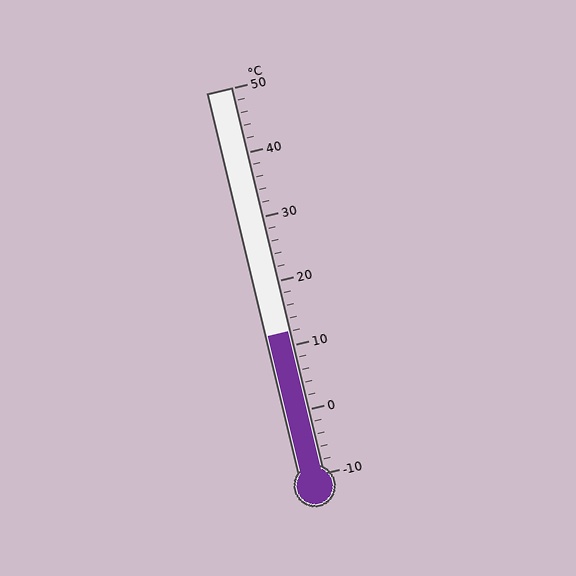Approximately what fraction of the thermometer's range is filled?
The thermometer is filled to approximately 35% of its range.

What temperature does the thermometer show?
The thermometer shows approximately 12°C.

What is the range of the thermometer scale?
The thermometer scale ranges from -10°C to 50°C.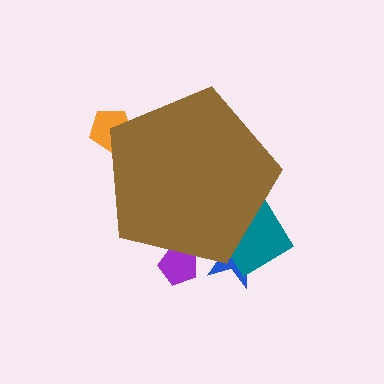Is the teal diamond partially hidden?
Yes, the teal diamond is partially hidden behind the brown pentagon.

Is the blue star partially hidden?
Yes, the blue star is partially hidden behind the brown pentagon.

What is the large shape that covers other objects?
A brown pentagon.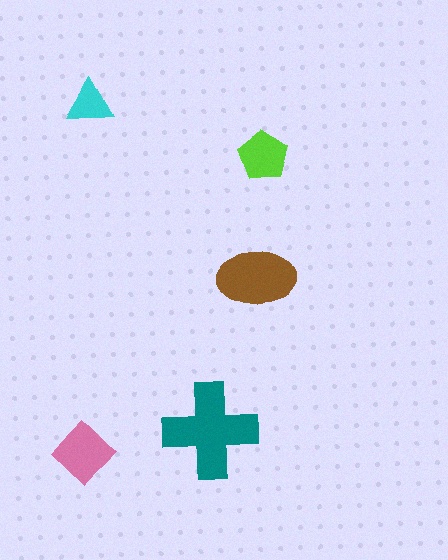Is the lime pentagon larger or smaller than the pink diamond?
Smaller.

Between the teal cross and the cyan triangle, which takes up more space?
The teal cross.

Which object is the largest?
The teal cross.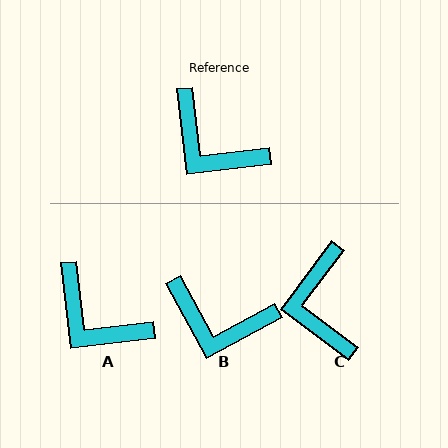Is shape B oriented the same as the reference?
No, it is off by about 22 degrees.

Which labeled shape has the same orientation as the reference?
A.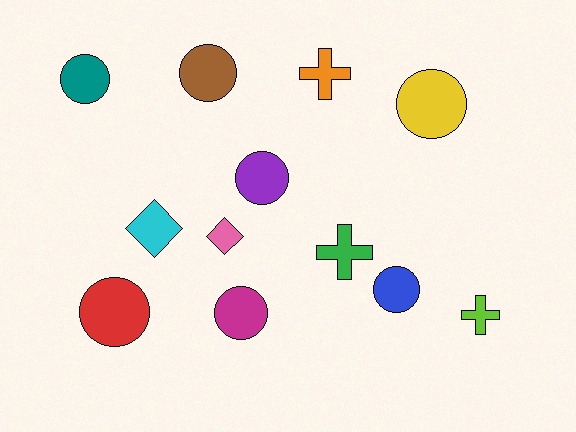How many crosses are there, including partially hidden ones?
There are 3 crosses.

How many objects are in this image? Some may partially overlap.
There are 12 objects.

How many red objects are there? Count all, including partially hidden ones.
There is 1 red object.